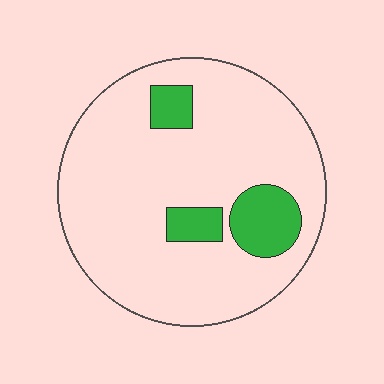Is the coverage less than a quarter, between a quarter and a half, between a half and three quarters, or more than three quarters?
Less than a quarter.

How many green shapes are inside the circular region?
3.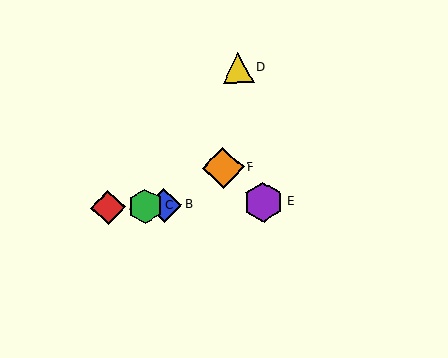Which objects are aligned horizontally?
Objects A, B, C, E are aligned horizontally.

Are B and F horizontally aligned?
No, B is at y≈206 and F is at y≈168.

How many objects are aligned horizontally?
4 objects (A, B, C, E) are aligned horizontally.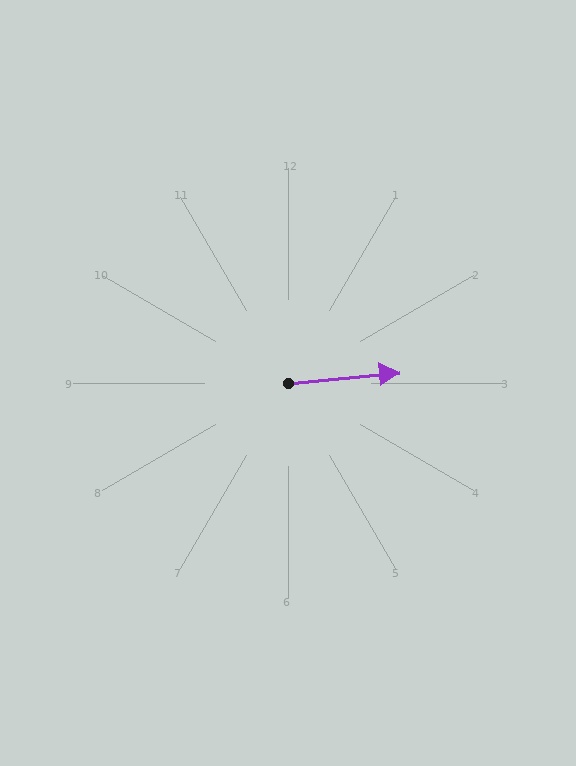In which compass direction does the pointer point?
East.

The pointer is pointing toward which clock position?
Roughly 3 o'clock.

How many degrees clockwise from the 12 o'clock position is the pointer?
Approximately 85 degrees.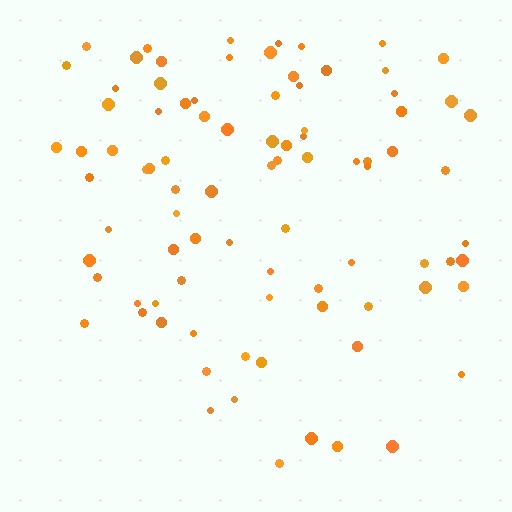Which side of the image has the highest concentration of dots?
The top.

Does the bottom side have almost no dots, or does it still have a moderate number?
Still a moderate number, just noticeably fewer than the top.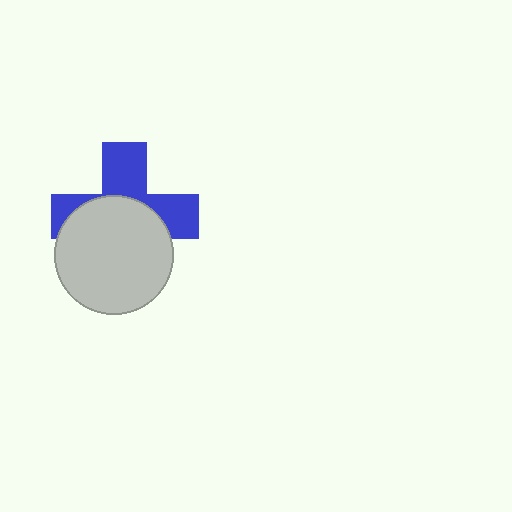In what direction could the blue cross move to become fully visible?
The blue cross could move up. That would shift it out from behind the light gray circle entirely.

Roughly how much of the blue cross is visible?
About half of it is visible (roughly 47%).